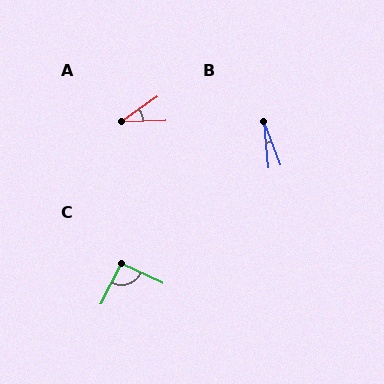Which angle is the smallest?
B, at approximately 16 degrees.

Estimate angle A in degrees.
Approximately 33 degrees.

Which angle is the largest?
C, at approximately 93 degrees.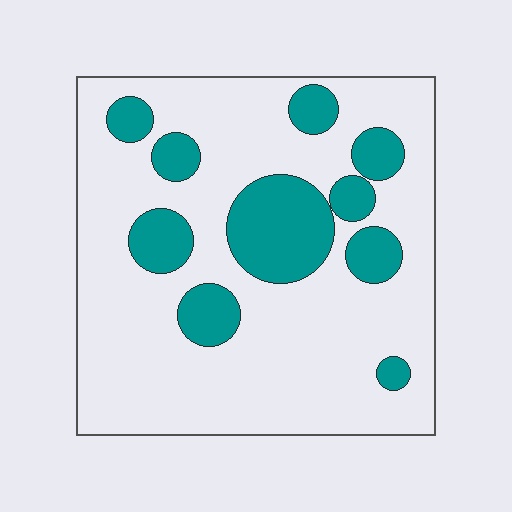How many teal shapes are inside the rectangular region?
10.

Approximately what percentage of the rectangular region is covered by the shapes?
Approximately 25%.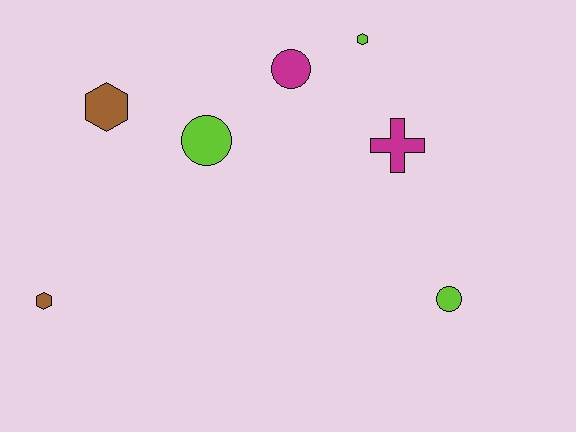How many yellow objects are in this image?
There are no yellow objects.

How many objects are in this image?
There are 7 objects.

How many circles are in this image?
There are 3 circles.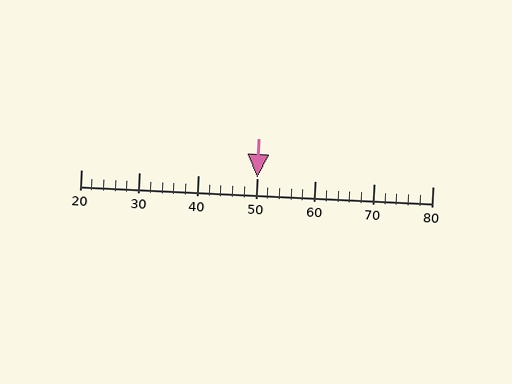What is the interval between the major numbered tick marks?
The major tick marks are spaced 10 units apart.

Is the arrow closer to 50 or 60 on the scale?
The arrow is closer to 50.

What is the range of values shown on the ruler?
The ruler shows values from 20 to 80.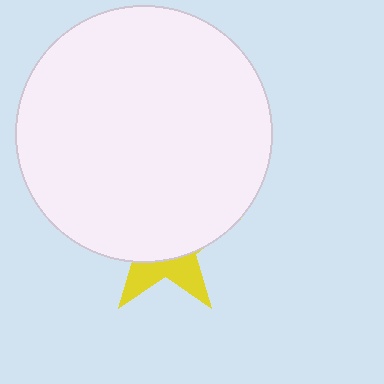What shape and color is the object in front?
The object in front is a white circle.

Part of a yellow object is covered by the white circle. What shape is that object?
It is a star.